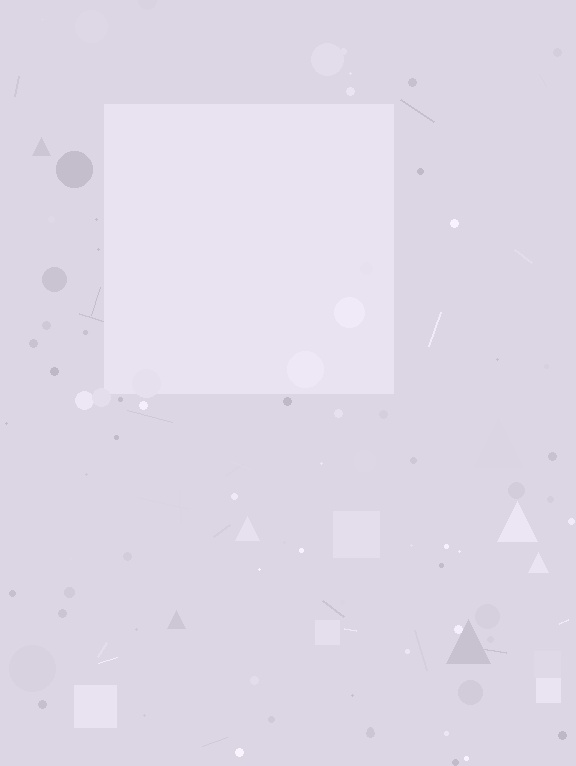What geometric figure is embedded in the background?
A square is embedded in the background.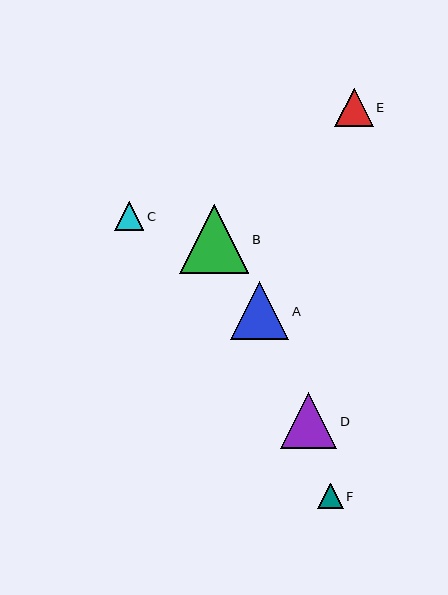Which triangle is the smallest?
Triangle F is the smallest with a size of approximately 25 pixels.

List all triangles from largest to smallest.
From largest to smallest: B, A, D, E, C, F.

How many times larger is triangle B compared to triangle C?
Triangle B is approximately 2.4 times the size of triangle C.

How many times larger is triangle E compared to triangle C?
Triangle E is approximately 1.3 times the size of triangle C.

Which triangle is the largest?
Triangle B is the largest with a size of approximately 69 pixels.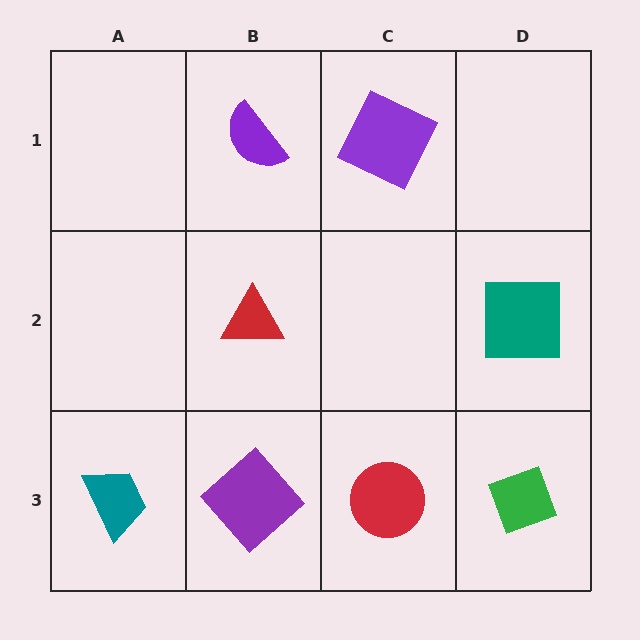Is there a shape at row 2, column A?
No, that cell is empty.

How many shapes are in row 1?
2 shapes.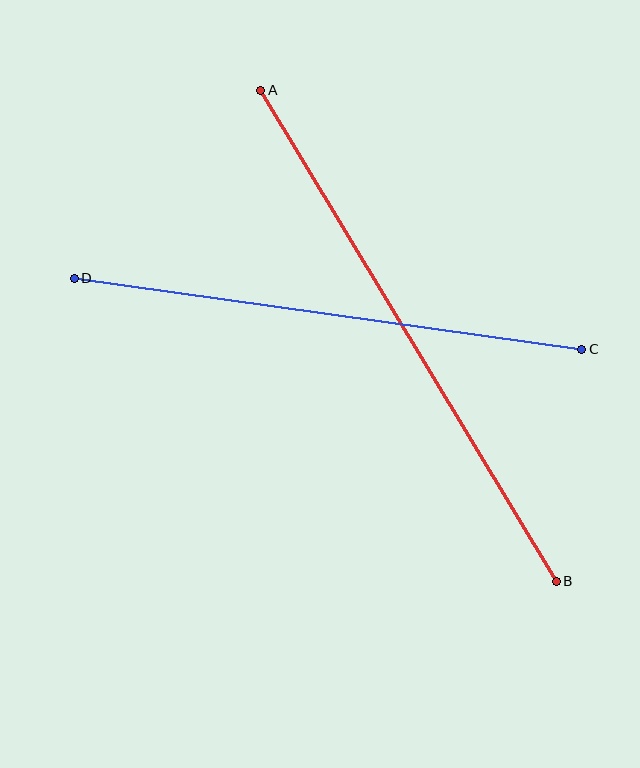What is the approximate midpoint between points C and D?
The midpoint is at approximately (328, 314) pixels.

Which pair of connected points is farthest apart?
Points A and B are farthest apart.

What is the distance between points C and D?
The distance is approximately 513 pixels.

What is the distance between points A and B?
The distance is approximately 573 pixels.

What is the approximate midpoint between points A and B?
The midpoint is at approximately (408, 336) pixels.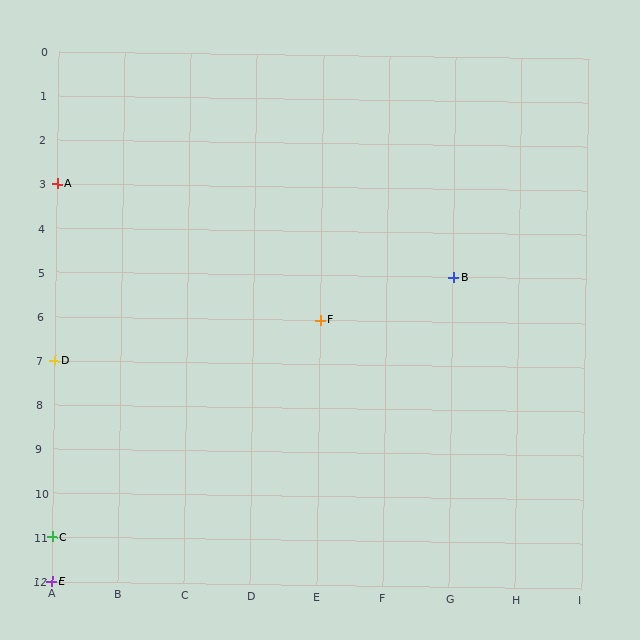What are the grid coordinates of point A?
Point A is at grid coordinates (A, 3).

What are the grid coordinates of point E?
Point E is at grid coordinates (A, 12).